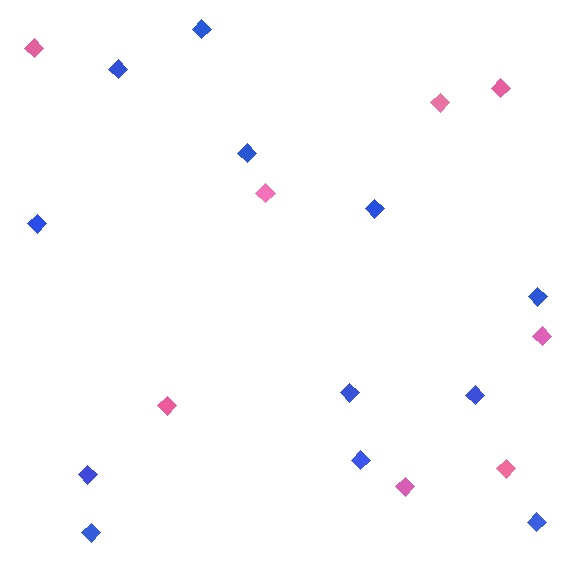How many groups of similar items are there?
There are 2 groups: one group of blue diamonds (12) and one group of pink diamonds (8).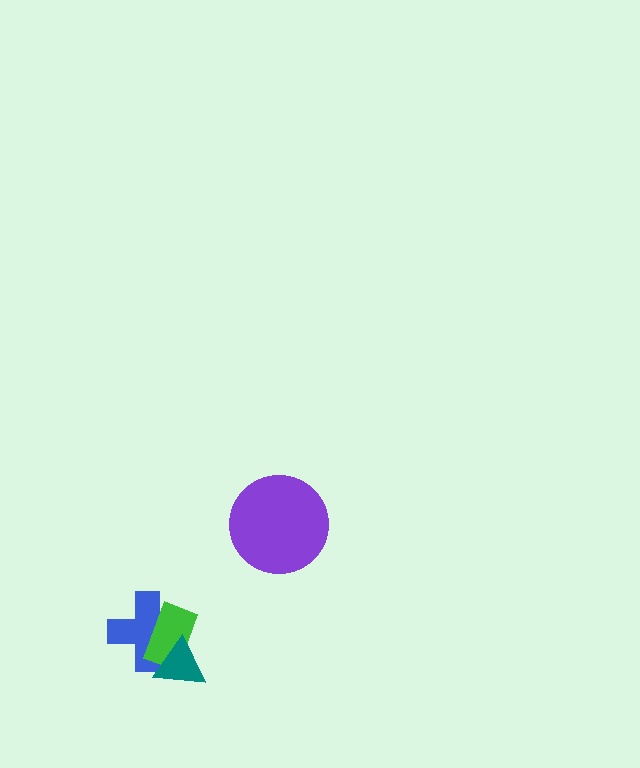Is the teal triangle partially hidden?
No, no other shape covers it.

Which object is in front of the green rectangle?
The teal triangle is in front of the green rectangle.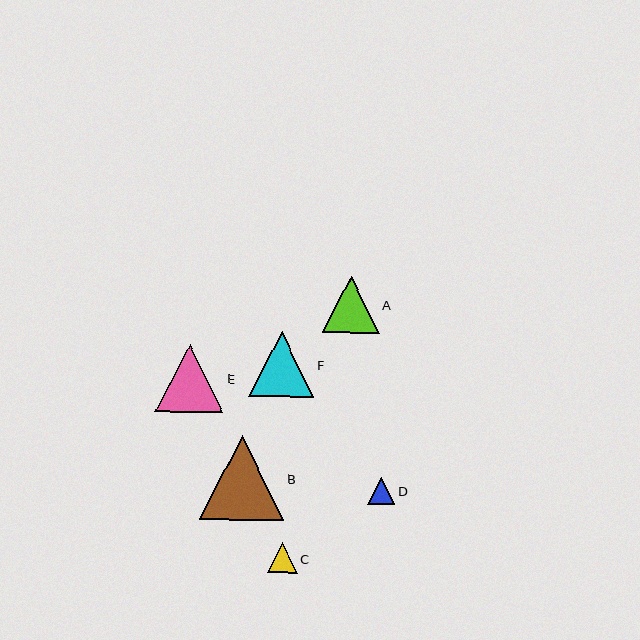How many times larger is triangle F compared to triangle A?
Triangle F is approximately 1.1 times the size of triangle A.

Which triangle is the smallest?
Triangle D is the smallest with a size of approximately 27 pixels.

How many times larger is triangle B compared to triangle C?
Triangle B is approximately 2.8 times the size of triangle C.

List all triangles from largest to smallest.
From largest to smallest: B, E, F, A, C, D.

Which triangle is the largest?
Triangle B is the largest with a size of approximately 85 pixels.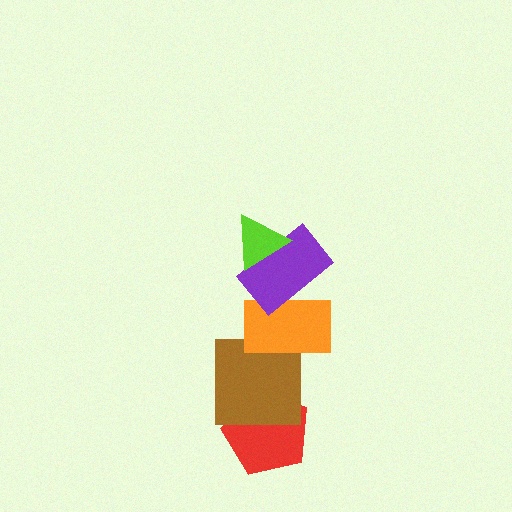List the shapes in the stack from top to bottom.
From top to bottom: the lime triangle, the purple rectangle, the orange rectangle, the brown square, the red pentagon.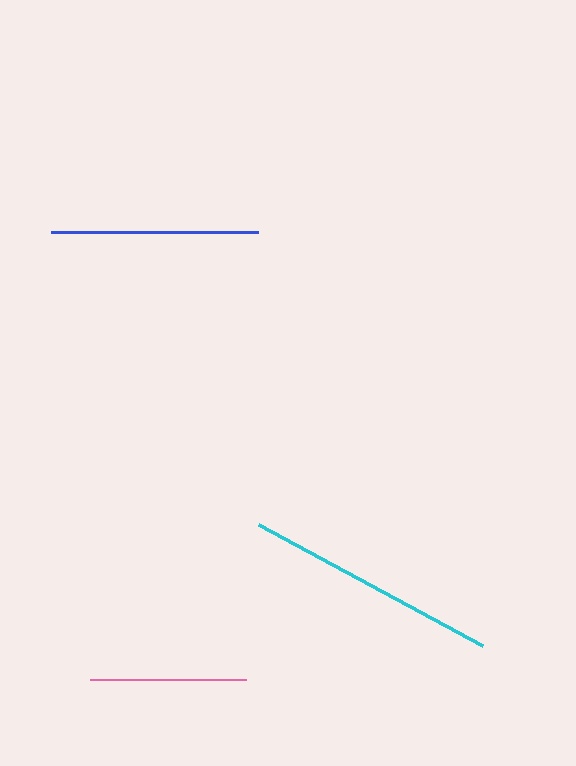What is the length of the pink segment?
The pink segment is approximately 156 pixels long.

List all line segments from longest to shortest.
From longest to shortest: cyan, blue, pink.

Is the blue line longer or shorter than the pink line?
The blue line is longer than the pink line.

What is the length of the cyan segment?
The cyan segment is approximately 254 pixels long.